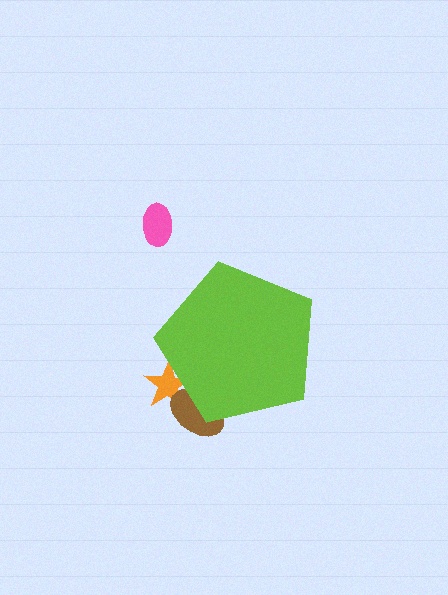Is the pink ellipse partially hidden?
No, the pink ellipse is fully visible.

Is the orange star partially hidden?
Yes, the orange star is partially hidden behind the lime pentagon.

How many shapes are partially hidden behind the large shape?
2 shapes are partially hidden.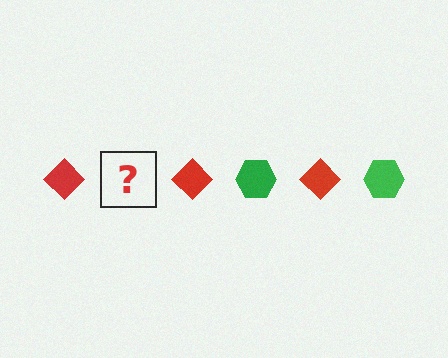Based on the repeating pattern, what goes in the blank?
The blank should be a green hexagon.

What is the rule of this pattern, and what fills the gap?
The rule is that the pattern alternates between red diamond and green hexagon. The gap should be filled with a green hexagon.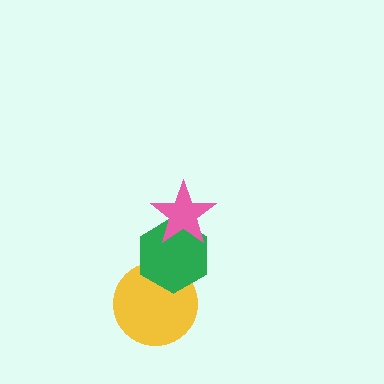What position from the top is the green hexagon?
The green hexagon is 2nd from the top.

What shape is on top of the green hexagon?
The pink star is on top of the green hexagon.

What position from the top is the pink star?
The pink star is 1st from the top.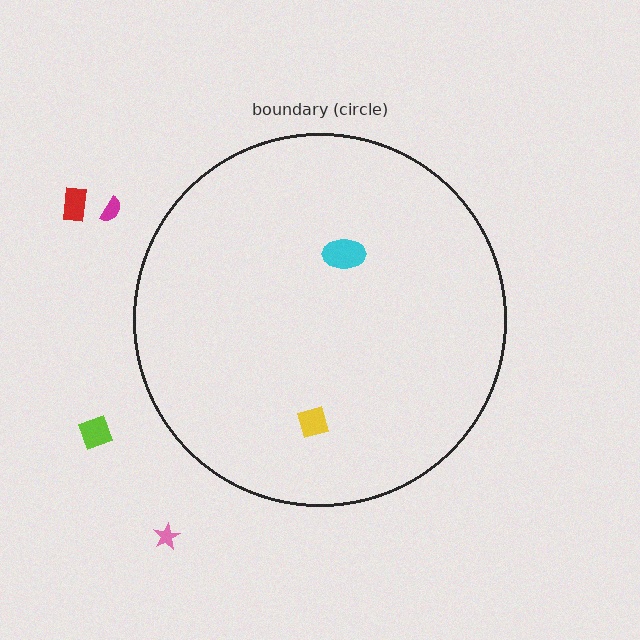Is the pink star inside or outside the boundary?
Outside.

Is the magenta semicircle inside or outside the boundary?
Outside.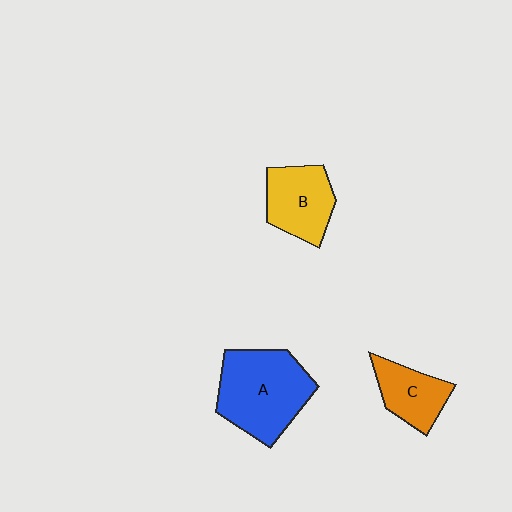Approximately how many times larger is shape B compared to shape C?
Approximately 1.2 times.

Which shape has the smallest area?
Shape C (orange).